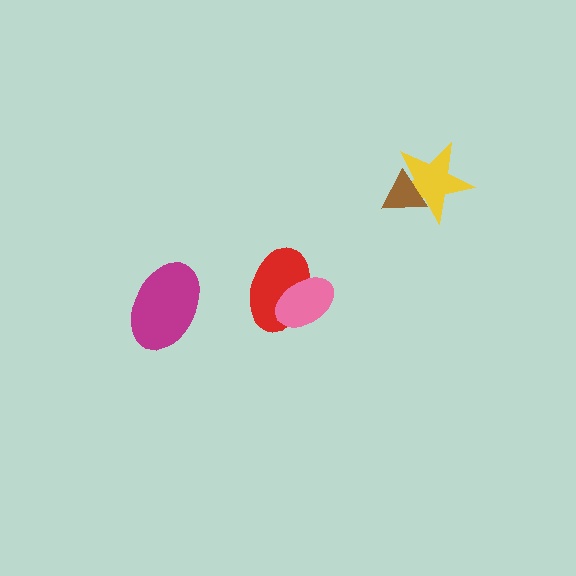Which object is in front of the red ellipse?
The pink ellipse is in front of the red ellipse.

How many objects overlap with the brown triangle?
1 object overlaps with the brown triangle.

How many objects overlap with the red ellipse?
1 object overlaps with the red ellipse.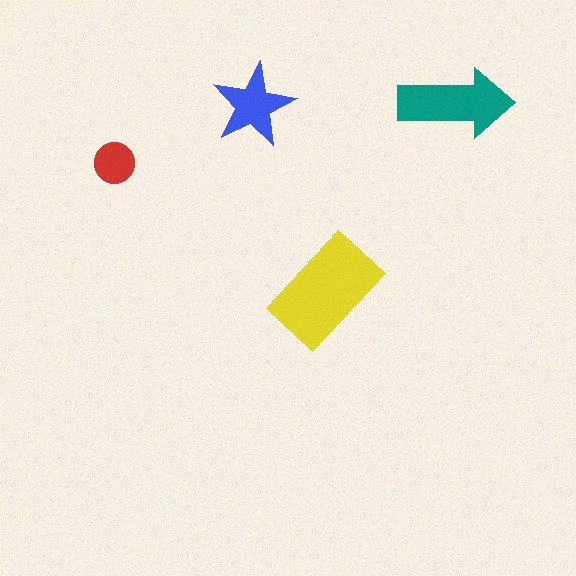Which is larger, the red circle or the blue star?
The blue star.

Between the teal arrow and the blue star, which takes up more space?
The teal arrow.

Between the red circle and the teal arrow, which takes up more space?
The teal arrow.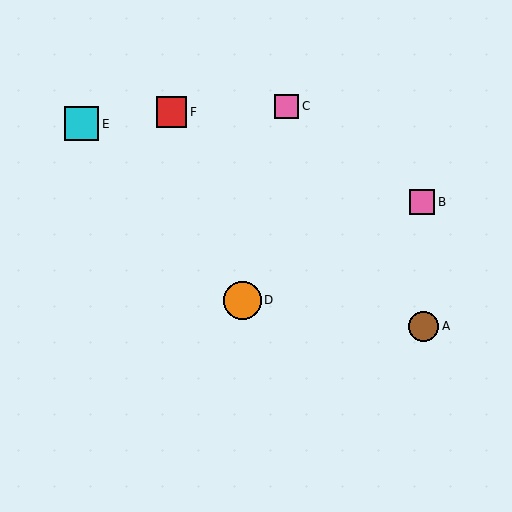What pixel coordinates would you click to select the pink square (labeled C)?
Click at (287, 106) to select the pink square C.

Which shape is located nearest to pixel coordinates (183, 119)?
The red square (labeled F) at (172, 112) is nearest to that location.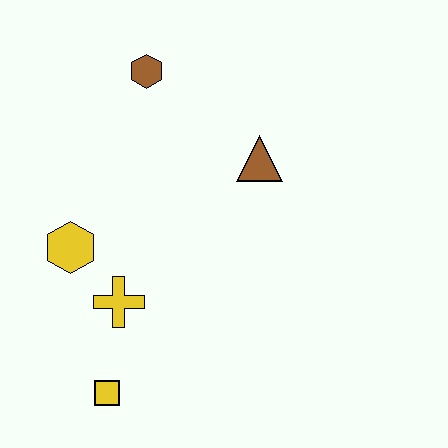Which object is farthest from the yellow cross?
The brown hexagon is farthest from the yellow cross.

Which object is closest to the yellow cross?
The yellow hexagon is closest to the yellow cross.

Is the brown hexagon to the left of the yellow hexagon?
No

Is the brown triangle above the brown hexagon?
No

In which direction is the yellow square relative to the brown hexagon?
The yellow square is below the brown hexagon.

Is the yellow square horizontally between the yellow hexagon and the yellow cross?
Yes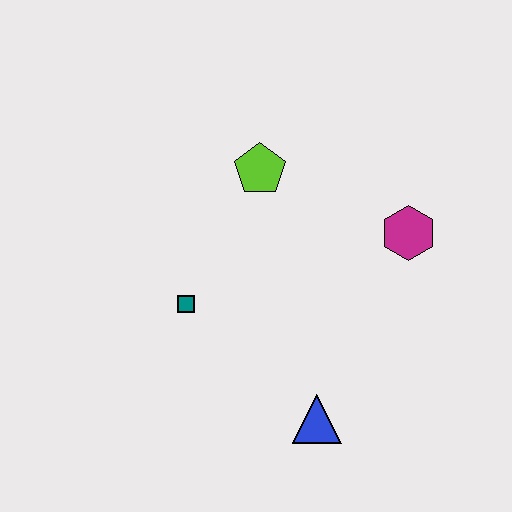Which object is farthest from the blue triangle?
The lime pentagon is farthest from the blue triangle.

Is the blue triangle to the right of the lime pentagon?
Yes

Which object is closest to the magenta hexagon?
The lime pentagon is closest to the magenta hexagon.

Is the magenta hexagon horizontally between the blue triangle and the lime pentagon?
No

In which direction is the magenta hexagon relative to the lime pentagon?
The magenta hexagon is to the right of the lime pentagon.